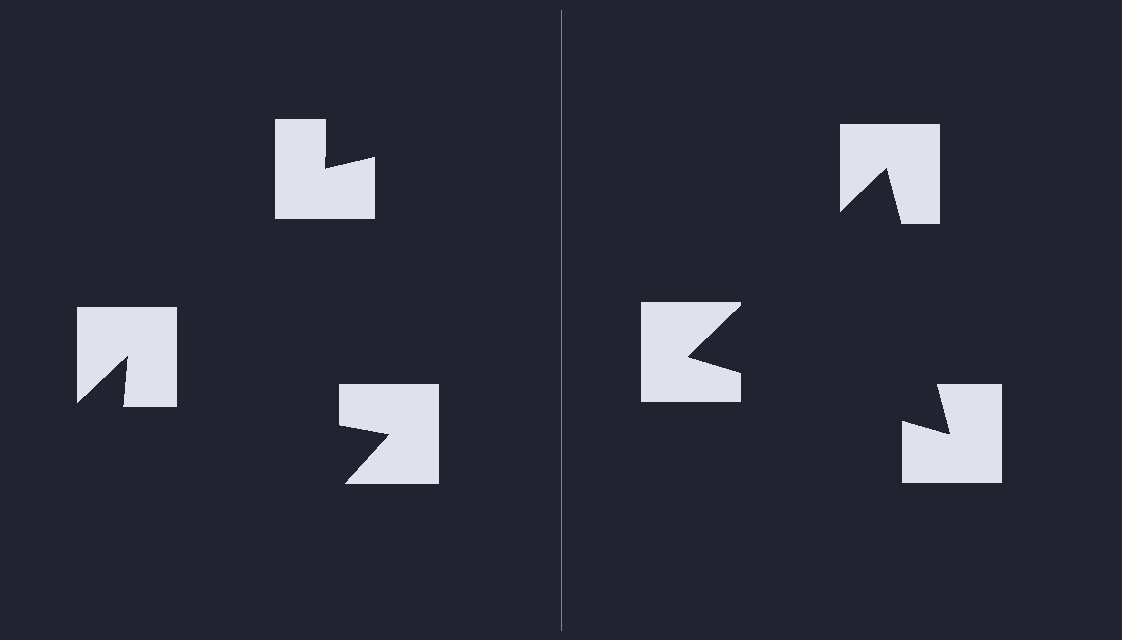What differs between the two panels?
The notched squares are positioned identically on both sides; only the wedge orientations differ. On the right they align to a triangle; on the left they are misaligned.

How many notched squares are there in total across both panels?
6 — 3 on each side.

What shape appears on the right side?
An illusory triangle.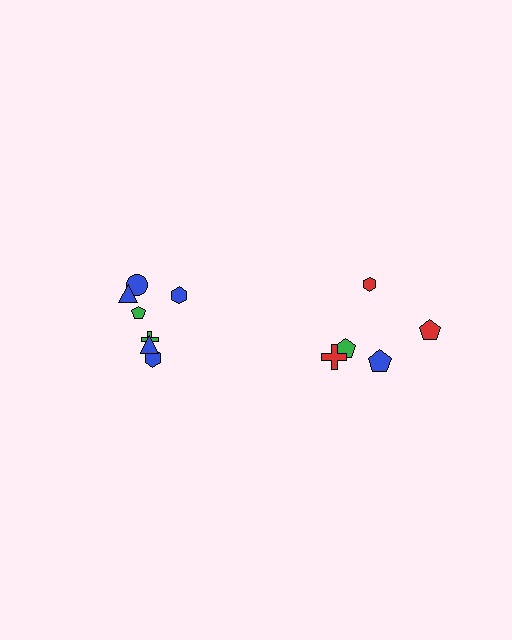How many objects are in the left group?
There are 7 objects.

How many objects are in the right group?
There are 5 objects.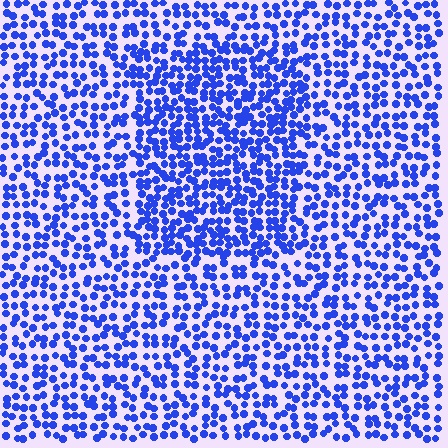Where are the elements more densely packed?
The elements are more densely packed inside the rectangle boundary.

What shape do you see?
I see a rectangle.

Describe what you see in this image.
The image contains small blue elements arranged at two different densities. A rectangle-shaped region is visible where the elements are more densely packed than the surrounding area.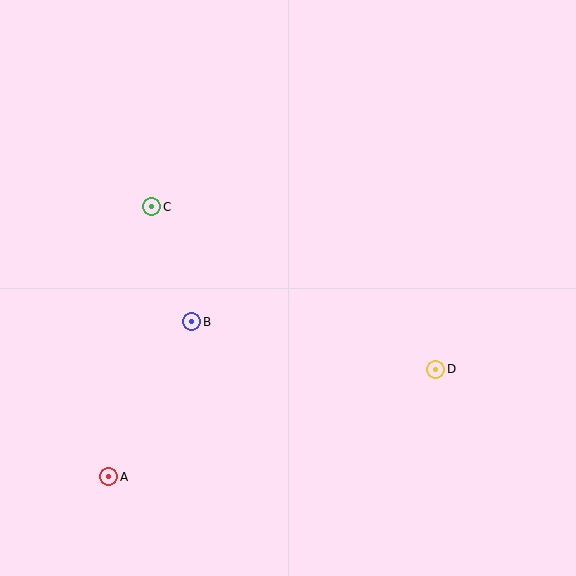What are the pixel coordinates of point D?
Point D is at (436, 369).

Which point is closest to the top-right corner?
Point D is closest to the top-right corner.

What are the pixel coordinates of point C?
Point C is at (152, 207).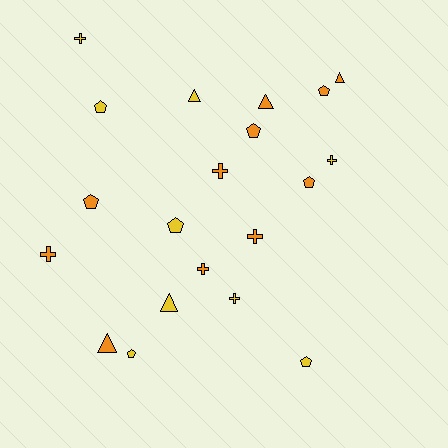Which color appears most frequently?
Orange, with 11 objects.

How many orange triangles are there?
There are 3 orange triangles.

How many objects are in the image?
There are 20 objects.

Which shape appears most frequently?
Pentagon, with 8 objects.